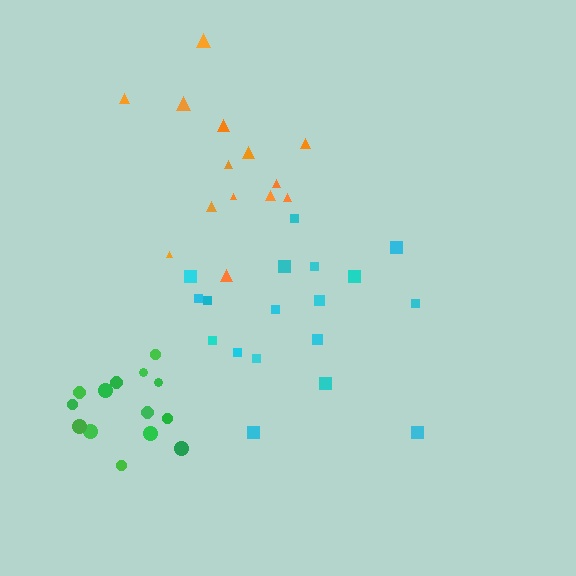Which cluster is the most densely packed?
Green.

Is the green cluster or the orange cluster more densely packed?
Green.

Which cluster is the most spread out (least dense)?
Orange.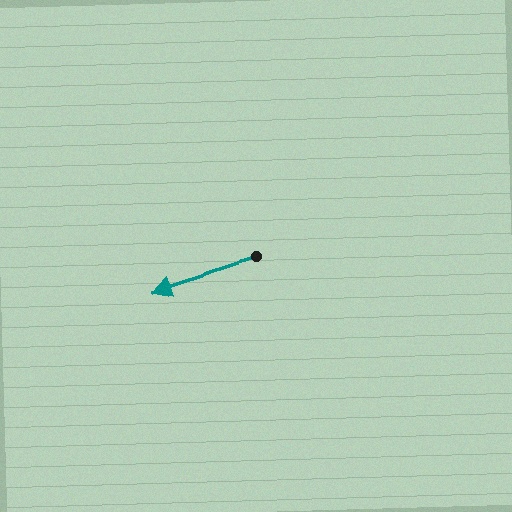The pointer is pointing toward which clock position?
Roughly 8 o'clock.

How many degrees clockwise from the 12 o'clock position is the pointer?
Approximately 252 degrees.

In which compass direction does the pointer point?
West.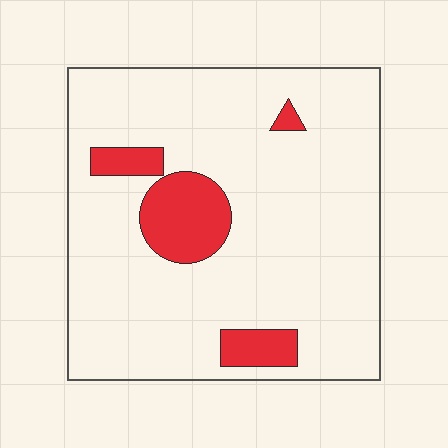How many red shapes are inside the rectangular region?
4.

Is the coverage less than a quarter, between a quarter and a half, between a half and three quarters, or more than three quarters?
Less than a quarter.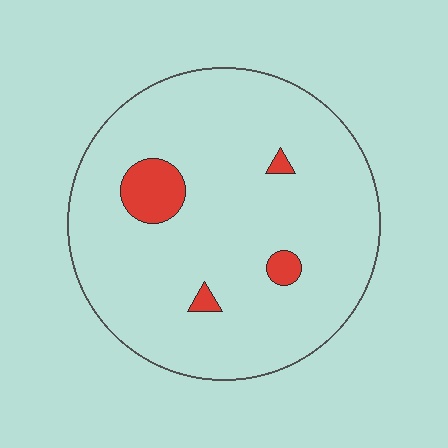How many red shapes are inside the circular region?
4.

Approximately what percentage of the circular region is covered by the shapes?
Approximately 5%.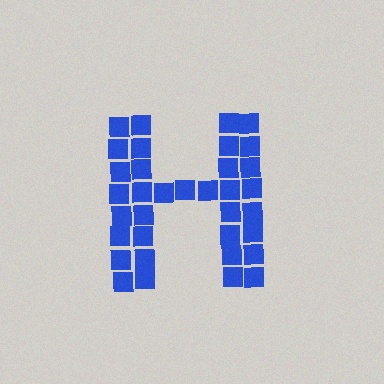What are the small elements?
The small elements are squares.